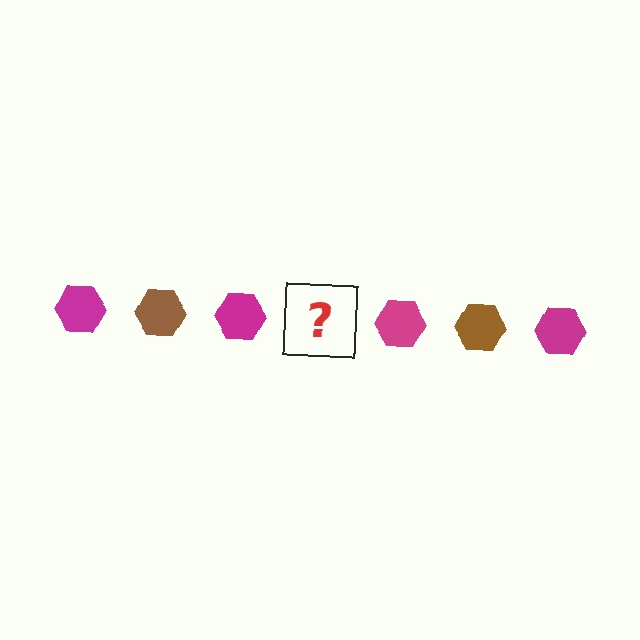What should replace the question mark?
The question mark should be replaced with a brown hexagon.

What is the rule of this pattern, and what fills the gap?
The rule is that the pattern cycles through magenta, brown hexagons. The gap should be filled with a brown hexagon.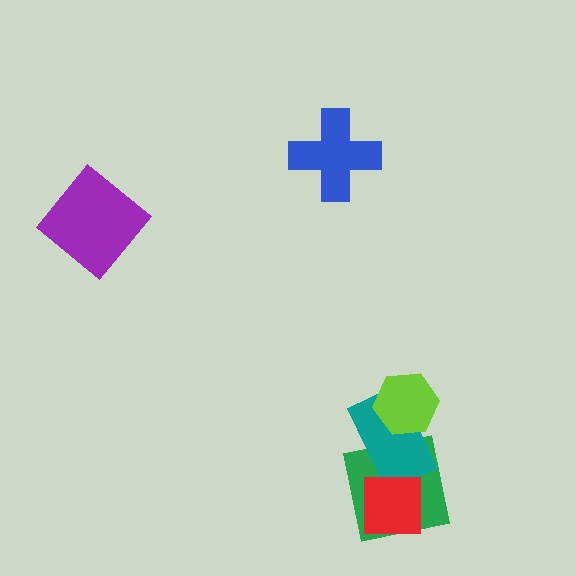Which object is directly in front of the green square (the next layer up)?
The teal rectangle is directly in front of the green square.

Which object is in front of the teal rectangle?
The lime hexagon is in front of the teal rectangle.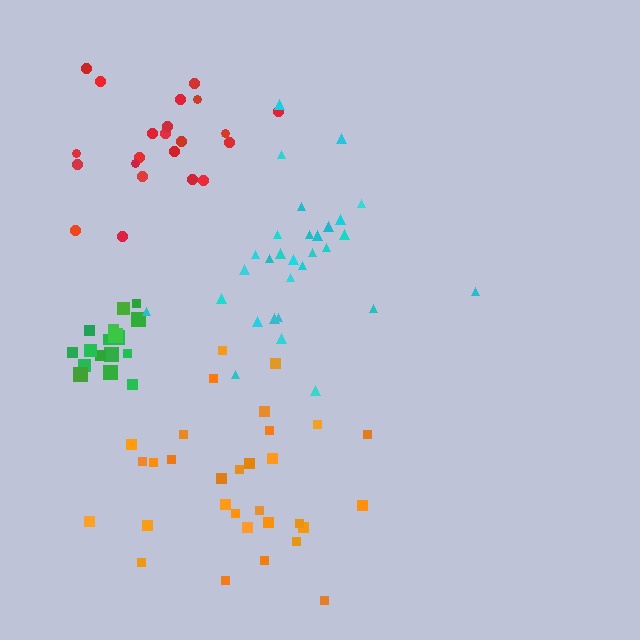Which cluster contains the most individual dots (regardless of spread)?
Orange (31).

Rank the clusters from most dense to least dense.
green, red, orange, cyan.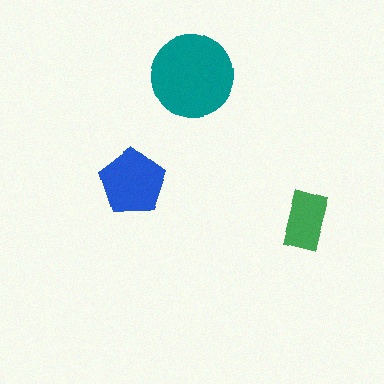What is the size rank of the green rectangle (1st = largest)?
3rd.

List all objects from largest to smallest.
The teal circle, the blue pentagon, the green rectangle.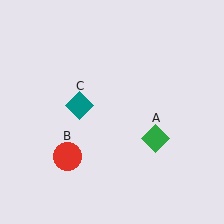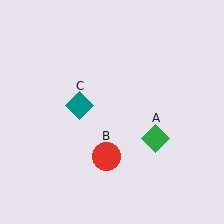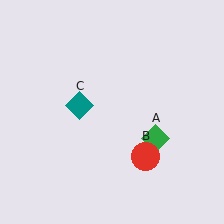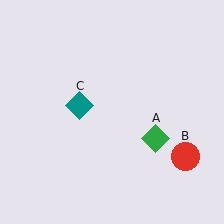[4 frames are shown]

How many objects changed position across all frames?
1 object changed position: red circle (object B).